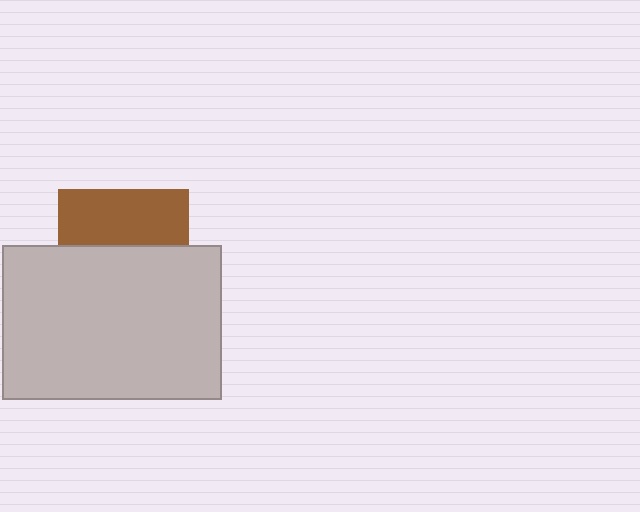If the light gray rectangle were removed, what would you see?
You would see the complete brown square.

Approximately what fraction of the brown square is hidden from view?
Roughly 58% of the brown square is hidden behind the light gray rectangle.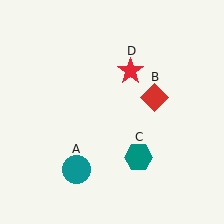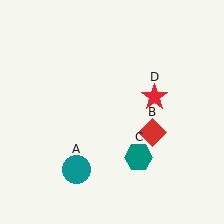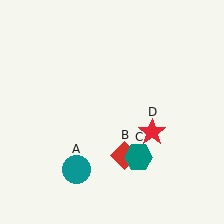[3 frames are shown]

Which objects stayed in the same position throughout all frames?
Teal circle (object A) and teal hexagon (object C) remained stationary.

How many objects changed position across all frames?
2 objects changed position: red diamond (object B), red star (object D).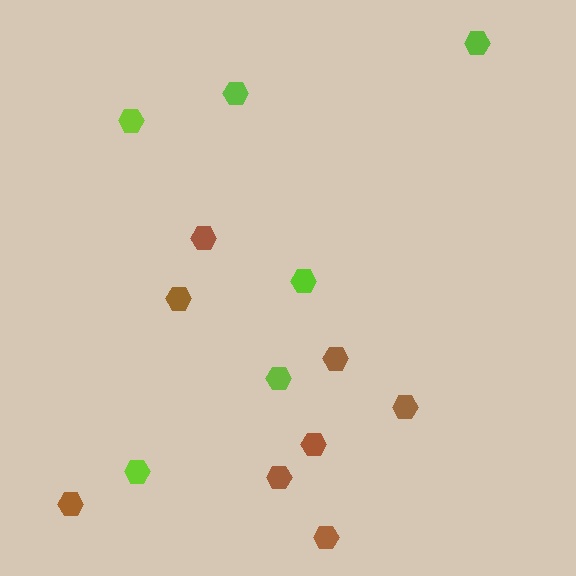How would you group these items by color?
There are 2 groups: one group of brown hexagons (8) and one group of lime hexagons (6).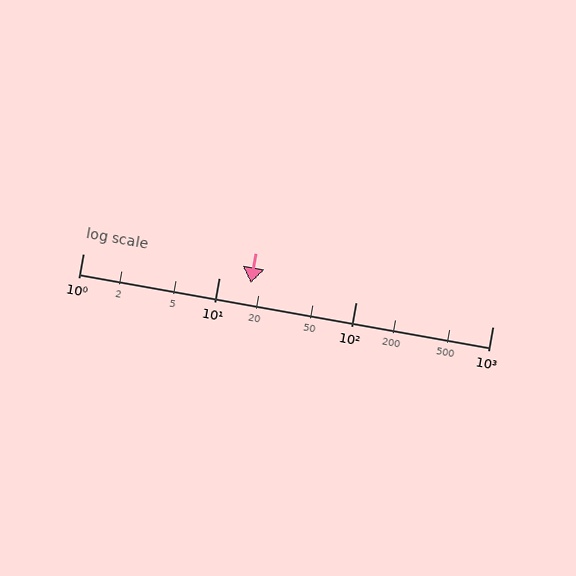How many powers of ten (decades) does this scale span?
The scale spans 3 decades, from 1 to 1000.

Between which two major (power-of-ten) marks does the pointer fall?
The pointer is between 10 and 100.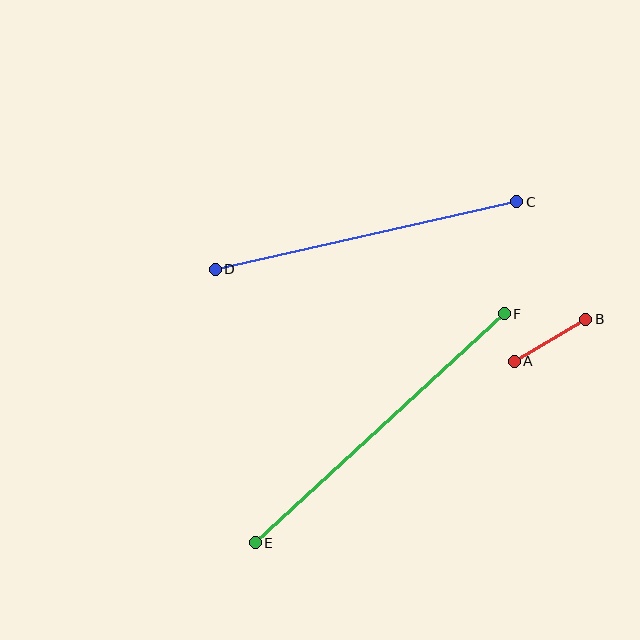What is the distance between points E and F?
The distance is approximately 338 pixels.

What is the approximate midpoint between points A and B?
The midpoint is at approximately (550, 340) pixels.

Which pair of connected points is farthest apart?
Points E and F are farthest apart.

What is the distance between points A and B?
The distance is approximately 83 pixels.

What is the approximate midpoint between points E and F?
The midpoint is at approximately (380, 428) pixels.